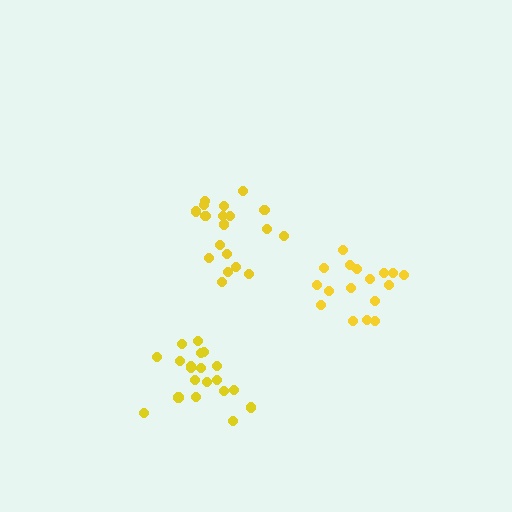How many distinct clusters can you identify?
There are 3 distinct clusters.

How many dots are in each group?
Group 1: 20 dots, Group 2: 20 dots, Group 3: 17 dots (57 total).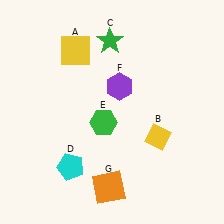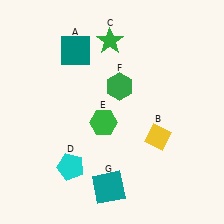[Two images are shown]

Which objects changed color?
A changed from yellow to teal. F changed from purple to green. G changed from orange to teal.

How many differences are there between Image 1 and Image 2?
There are 3 differences between the two images.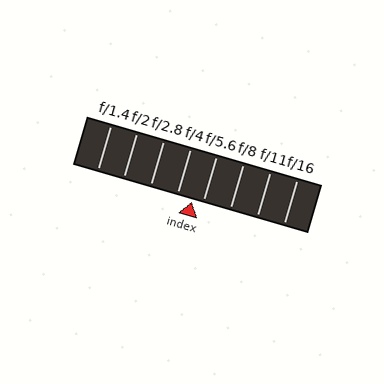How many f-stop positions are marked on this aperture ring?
There are 8 f-stop positions marked.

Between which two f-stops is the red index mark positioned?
The index mark is between f/4 and f/5.6.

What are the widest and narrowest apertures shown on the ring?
The widest aperture shown is f/1.4 and the narrowest is f/16.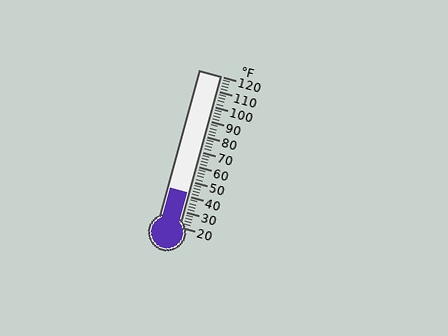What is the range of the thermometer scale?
The thermometer scale ranges from 20°F to 120°F.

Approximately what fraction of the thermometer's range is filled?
The thermometer is filled to approximately 20% of its range.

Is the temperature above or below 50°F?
The temperature is below 50°F.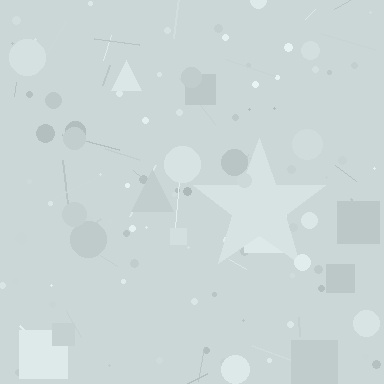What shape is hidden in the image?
A star is hidden in the image.